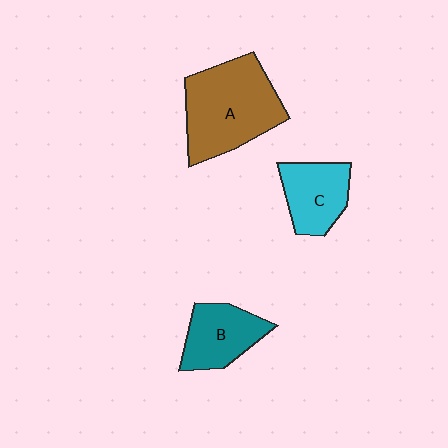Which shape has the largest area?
Shape A (brown).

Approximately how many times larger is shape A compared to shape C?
Approximately 1.8 times.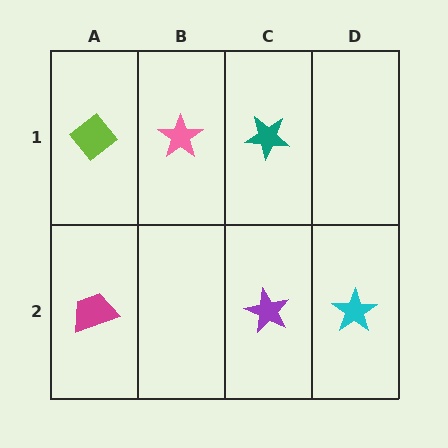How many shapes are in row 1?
3 shapes.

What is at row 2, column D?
A cyan star.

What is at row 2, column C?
A purple star.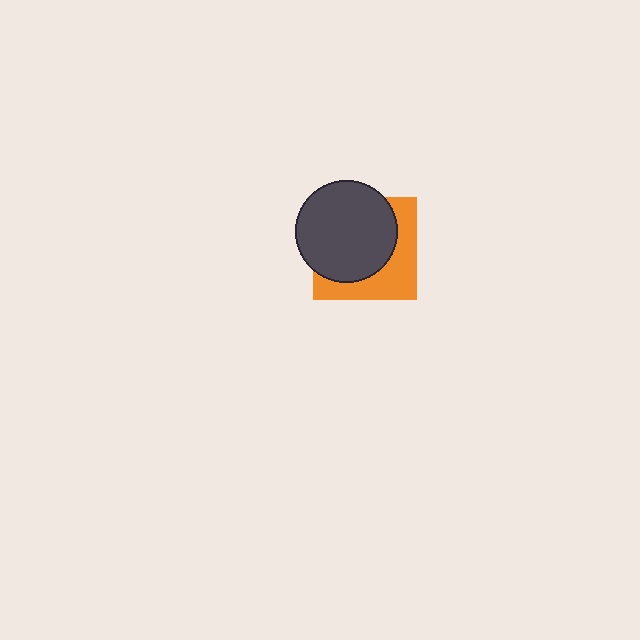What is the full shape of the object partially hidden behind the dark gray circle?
The partially hidden object is an orange square.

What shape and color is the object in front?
The object in front is a dark gray circle.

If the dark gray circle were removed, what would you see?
You would see the complete orange square.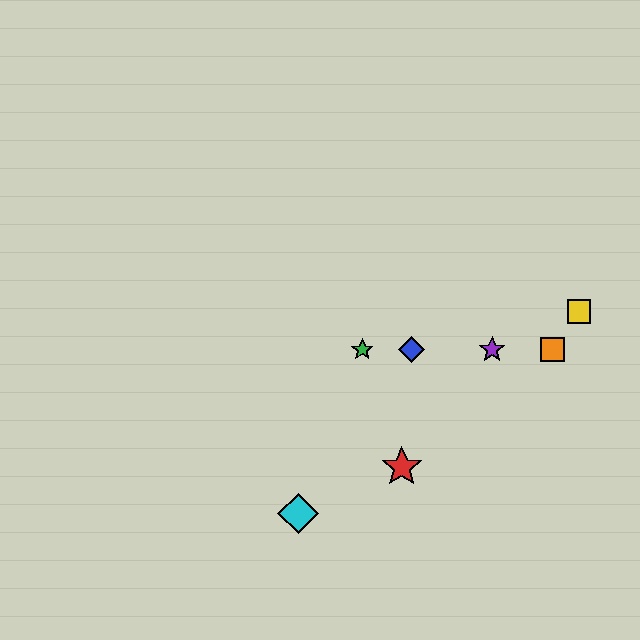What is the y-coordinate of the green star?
The green star is at y≈350.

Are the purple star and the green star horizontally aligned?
Yes, both are at y≈350.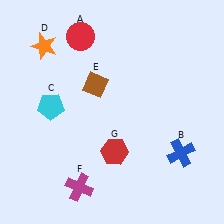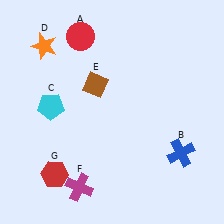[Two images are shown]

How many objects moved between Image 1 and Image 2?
1 object moved between the two images.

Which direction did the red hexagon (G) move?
The red hexagon (G) moved left.